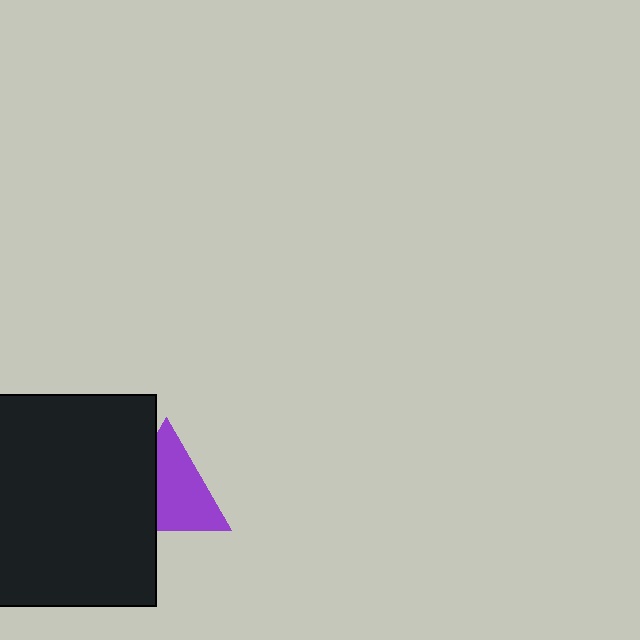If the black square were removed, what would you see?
You would see the complete purple triangle.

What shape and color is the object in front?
The object in front is a black square.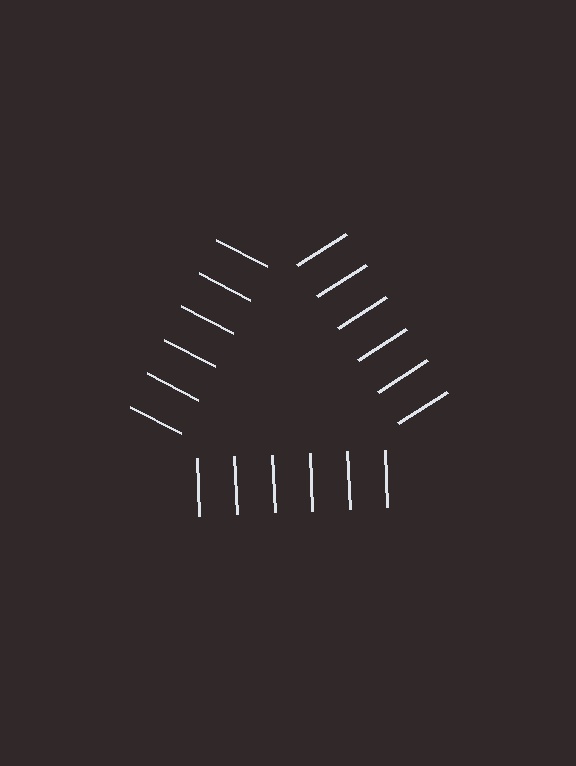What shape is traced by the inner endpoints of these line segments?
An illusory triangle — the line segments terminate on its edges but no continuous stroke is drawn.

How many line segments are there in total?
18 — 6 along each of the 3 edges.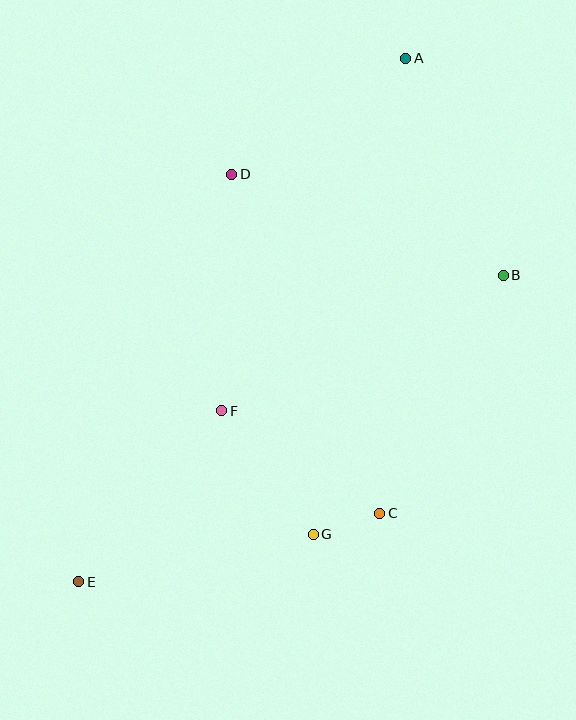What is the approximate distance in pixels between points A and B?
The distance between A and B is approximately 238 pixels.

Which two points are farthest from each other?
Points A and E are farthest from each other.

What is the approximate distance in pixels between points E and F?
The distance between E and F is approximately 223 pixels.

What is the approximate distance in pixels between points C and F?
The distance between C and F is approximately 188 pixels.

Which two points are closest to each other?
Points C and G are closest to each other.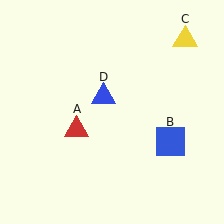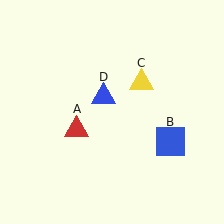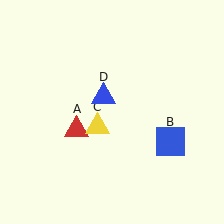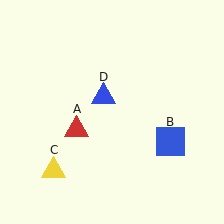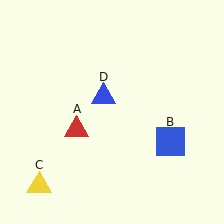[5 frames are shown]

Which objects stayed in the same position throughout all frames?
Red triangle (object A) and blue square (object B) and blue triangle (object D) remained stationary.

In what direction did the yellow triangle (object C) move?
The yellow triangle (object C) moved down and to the left.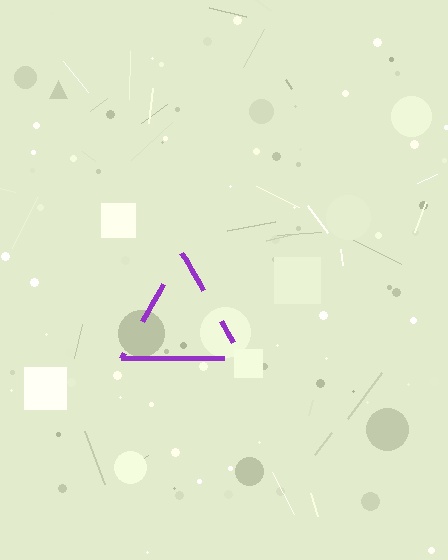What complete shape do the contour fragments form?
The contour fragments form a triangle.